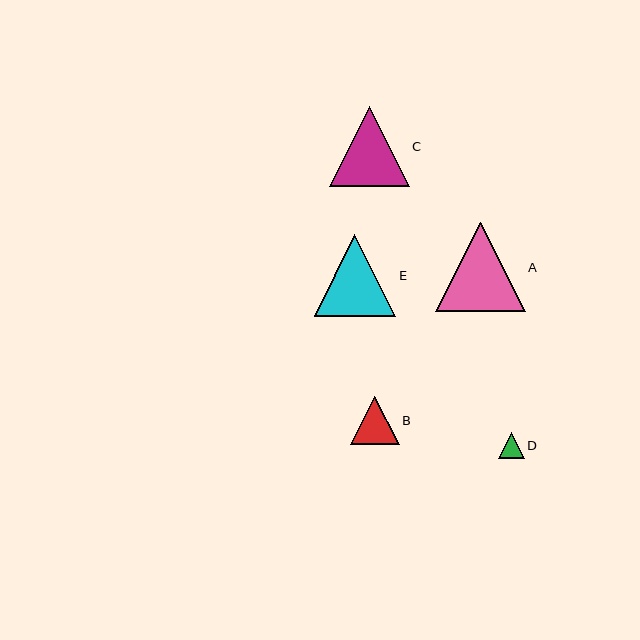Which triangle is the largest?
Triangle A is the largest with a size of approximately 90 pixels.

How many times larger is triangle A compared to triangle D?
Triangle A is approximately 3.5 times the size of triangle D.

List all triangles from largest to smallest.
From largest to smallest: A, E, C, B, D.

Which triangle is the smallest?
Triangle D is the smallest with a size of approximately 26 pixels.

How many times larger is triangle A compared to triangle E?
Triangle A is approximately 1.1 times the size of triangle E.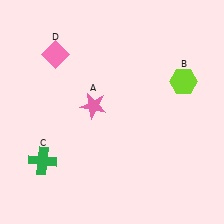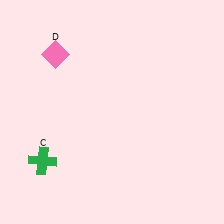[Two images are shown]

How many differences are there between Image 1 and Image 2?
There are 2 differences between the two images.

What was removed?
The lime hexagon (B), the pink star (A) were removed in Image 2.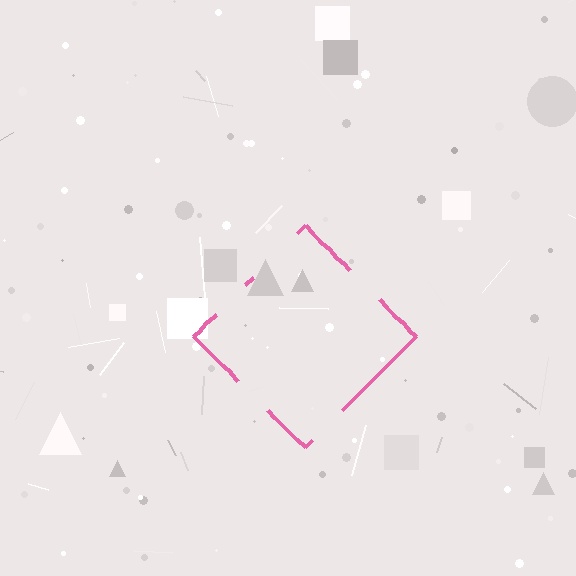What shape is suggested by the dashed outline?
The dashed outline suggests a diamond.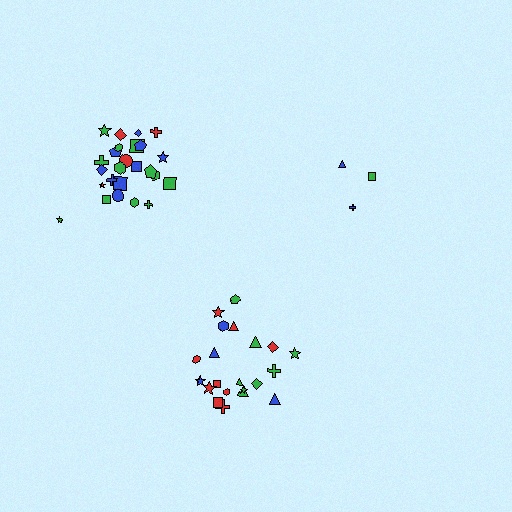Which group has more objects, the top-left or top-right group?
The top-left group.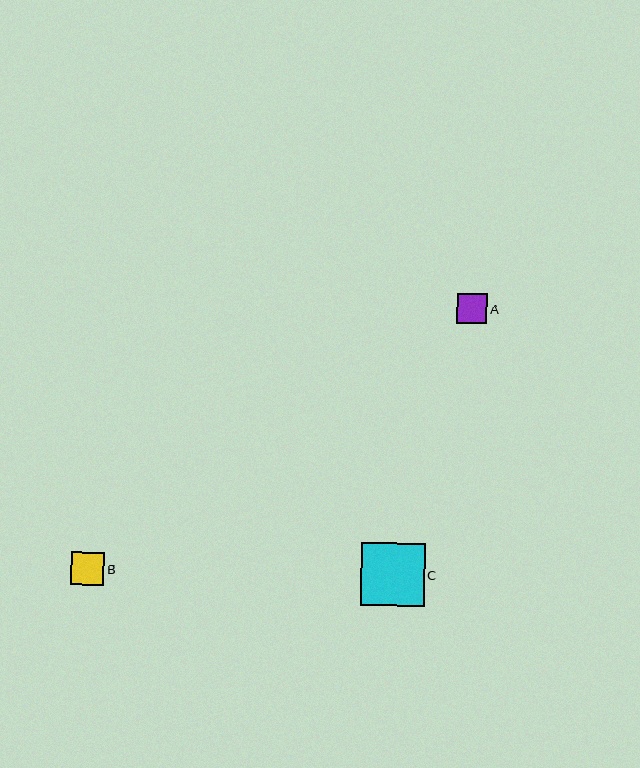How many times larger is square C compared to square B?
Square C is approximately 1.9 times the size of square B.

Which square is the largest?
Square C is the largest with a size of approximately 64 pixels.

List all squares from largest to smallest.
From largest to smallest: C, B, A.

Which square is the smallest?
Square A is the smallest with a size of approximately 30 pixels.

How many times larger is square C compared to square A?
Square C is approximately 2.1 times the size of square A.